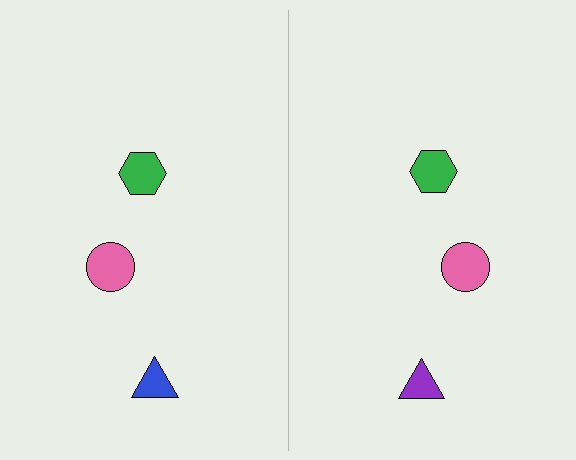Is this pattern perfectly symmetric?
No, the pattern is not perfectly symmetric. The purple triangle on the right side breaks the symmetry — its mirror counterpart is blue.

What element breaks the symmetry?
The purple triangle on the right side breaks the symmetry — its mirror counterpart is blue.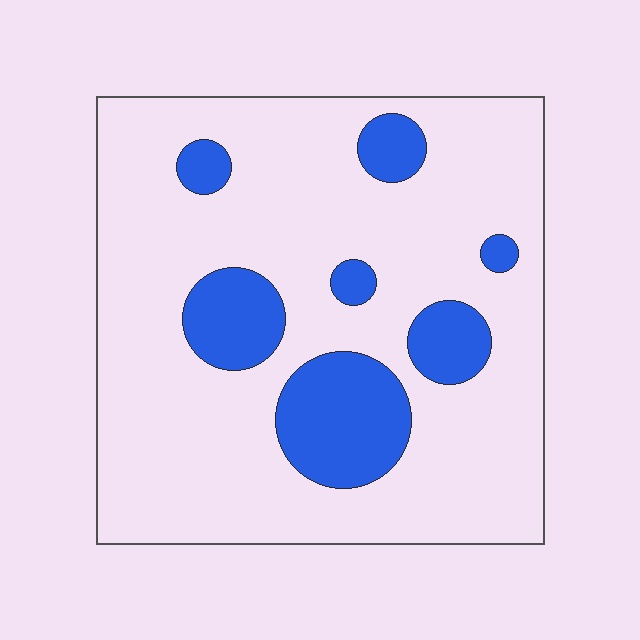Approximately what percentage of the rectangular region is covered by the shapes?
Approximately 20%.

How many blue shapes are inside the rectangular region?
7.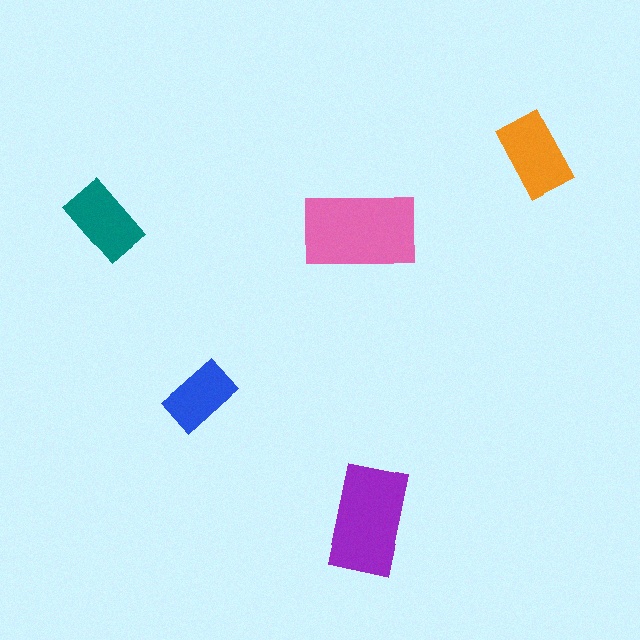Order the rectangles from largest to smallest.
the pink one, the purple one, the orange one, the teal one, the blue one.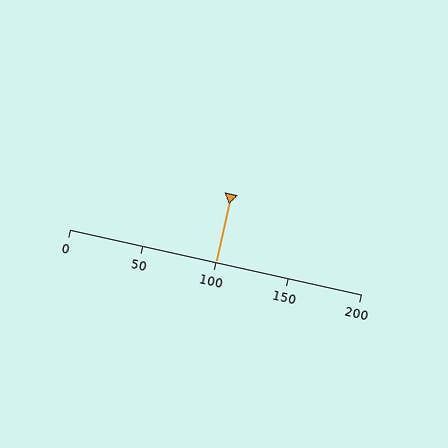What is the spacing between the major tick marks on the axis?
The major ticks are spaced 50 apart.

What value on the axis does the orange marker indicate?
The marker indicates approximately 100.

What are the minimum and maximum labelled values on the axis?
The axis runs from 0 to 200.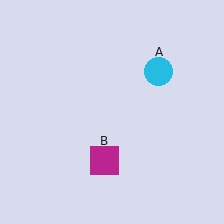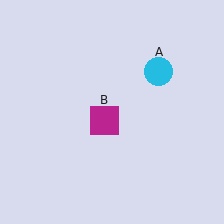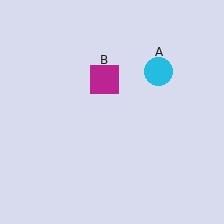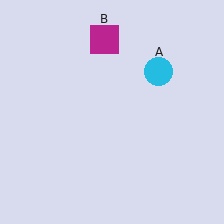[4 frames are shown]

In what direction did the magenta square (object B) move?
The magenta square (object B) moved up.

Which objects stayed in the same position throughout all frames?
Cyan circle (object A) remained stationary.